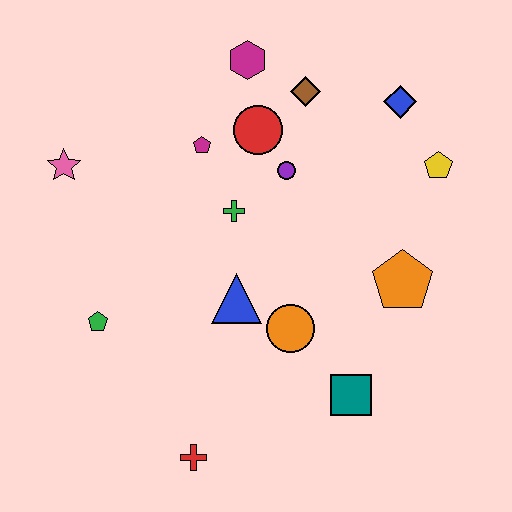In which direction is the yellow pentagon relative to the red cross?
The yellow pentagon is above the red cross.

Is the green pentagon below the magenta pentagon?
Yes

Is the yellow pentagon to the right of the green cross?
Yes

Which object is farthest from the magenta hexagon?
The red cross is farthest from the magenta hexagon.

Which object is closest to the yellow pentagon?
The blue diamond is closest to the yellow pentagon.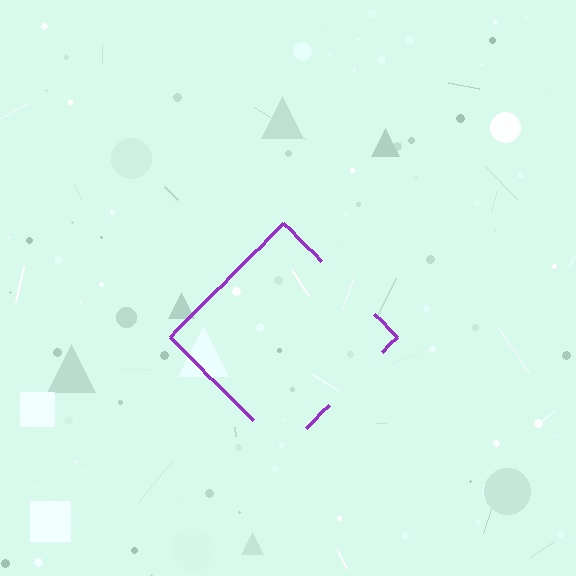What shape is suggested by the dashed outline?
The dashed outline suggests a diamond.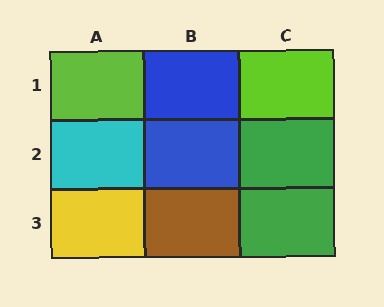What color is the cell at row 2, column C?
Green.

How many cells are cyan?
1 cell is cyan.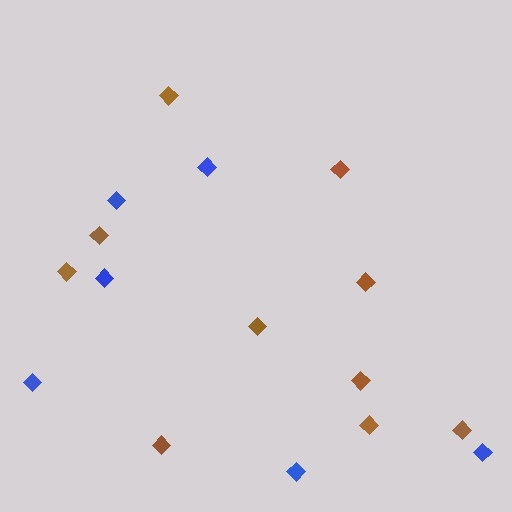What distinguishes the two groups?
There are 2 groups: one group of blue diamonds (6) and one group of brown diamonds (10).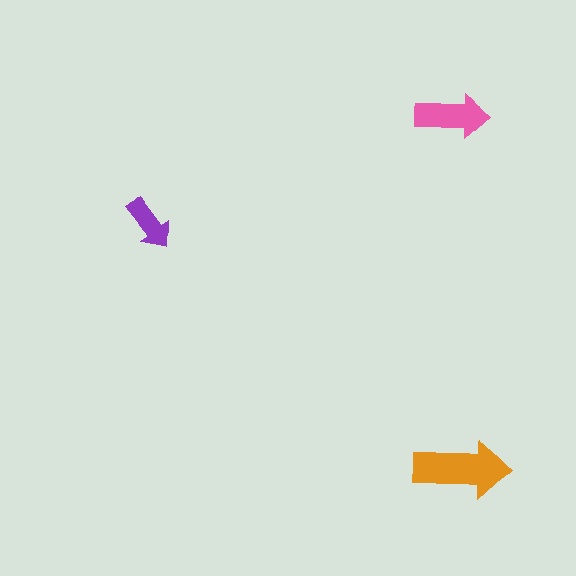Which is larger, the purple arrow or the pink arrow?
The pink one.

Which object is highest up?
The pink arrow is topmost.